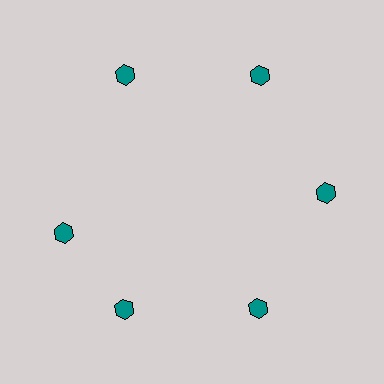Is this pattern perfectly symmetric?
No. The 6 teal hexagons are arranged in a ring, but one element near the 9 o'clock position is rotated out of alignment along the ring, breaking the 6-fold rotational symmetry.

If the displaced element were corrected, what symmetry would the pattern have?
It would have 6-fold rotational symmetry — the pattern would map onto itself every 60 degrees.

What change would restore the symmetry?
The symmetry would be restored by rotating it back into even spacing with its neighbors so that all 6 hexagons sit at equal angles and equal distance from the center.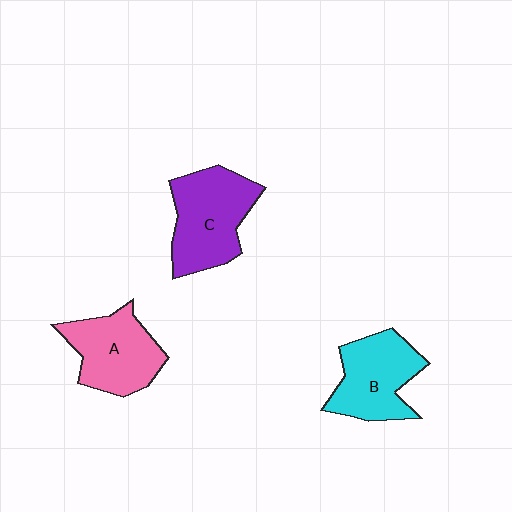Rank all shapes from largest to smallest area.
From largest to smallest: C (purple), B (cyan), A (pink).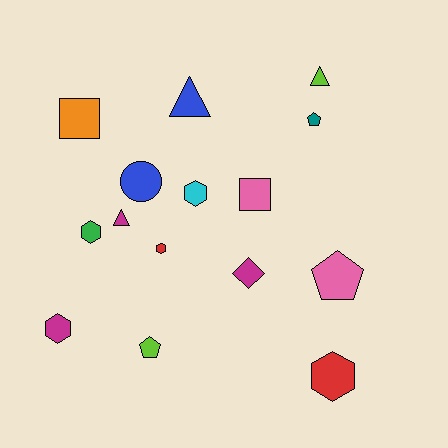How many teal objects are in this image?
There is 1 teal object.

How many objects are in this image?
There are 15 objects.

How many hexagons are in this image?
There are 5 hexagons.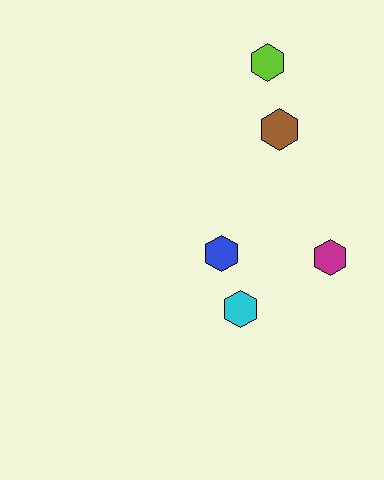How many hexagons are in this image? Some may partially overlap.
There are 5 hexagons.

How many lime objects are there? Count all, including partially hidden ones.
There is 1 lime object.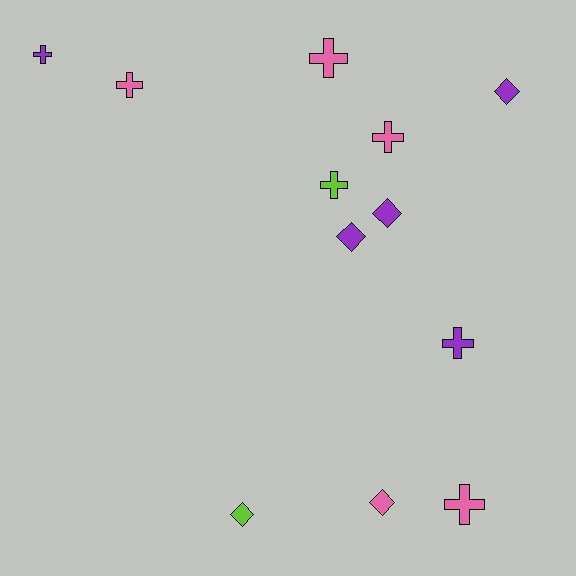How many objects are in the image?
There are 12 objects.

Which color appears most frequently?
Purple, with 5 objects.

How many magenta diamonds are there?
There are no magenta diamonds.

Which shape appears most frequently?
Cross, with 7 objects.